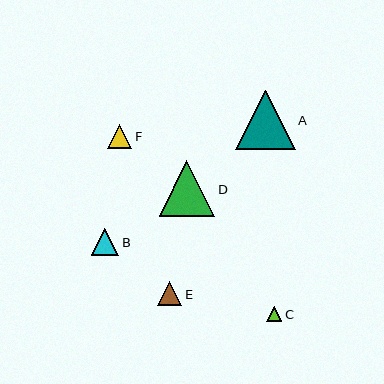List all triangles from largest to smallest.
From largest to smallest: A, D, B, F, E, C.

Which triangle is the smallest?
Triangle C is the smallest with a size of approximately 15 pixels.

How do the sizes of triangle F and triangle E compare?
Triangle F and triangle E are approximately the same size.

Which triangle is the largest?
Triangle A is the largest with a size of approximately 60 pixels.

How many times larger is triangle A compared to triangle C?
Triangle A is approximately 3.9 times the size of triangle C.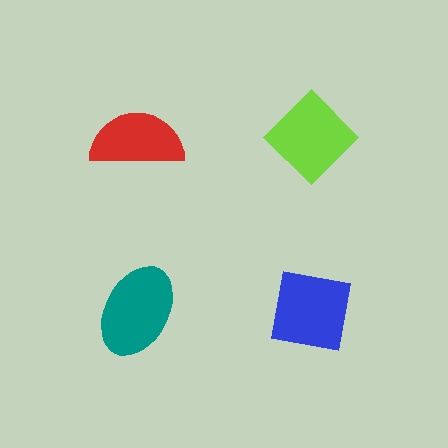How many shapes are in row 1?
2 shapes.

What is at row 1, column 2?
A lime diamond.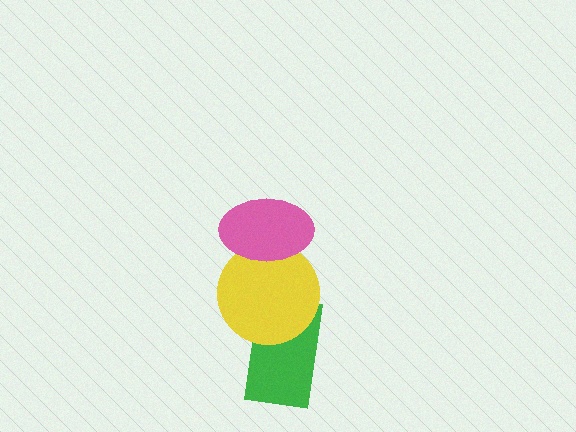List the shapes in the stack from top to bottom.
From top to bottom: the pink ellipse, the yellow circle, the green rectangle.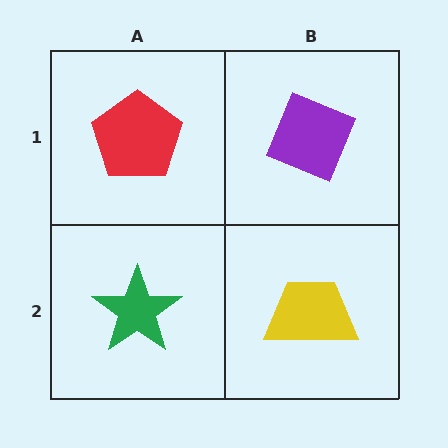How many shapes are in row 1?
2 shapes.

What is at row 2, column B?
A yellow trapezoid.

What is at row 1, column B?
A purple diamond.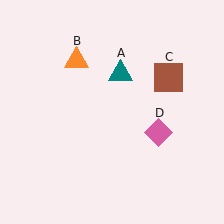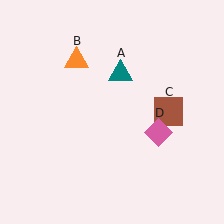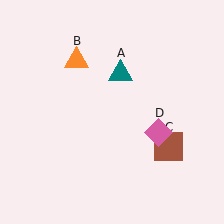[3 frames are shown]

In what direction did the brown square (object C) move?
The brown square (object C) moved down.